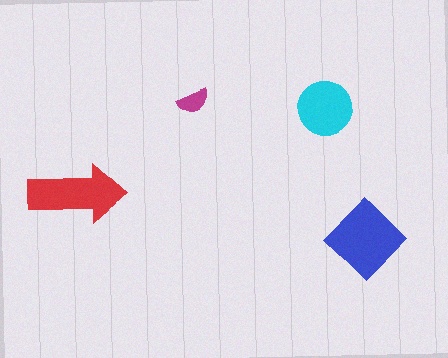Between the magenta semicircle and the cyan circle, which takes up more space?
The cyan circle.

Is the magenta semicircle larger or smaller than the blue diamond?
Smaller.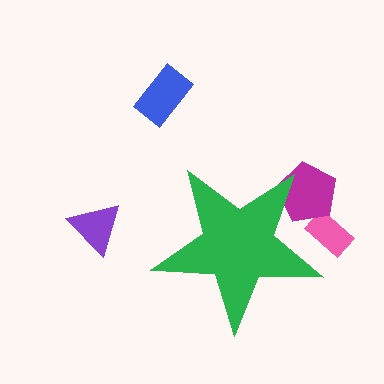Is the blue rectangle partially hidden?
No, the blue rectangle is fully visible.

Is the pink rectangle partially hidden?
Yes, the pink rectangle is partially hidden behind the green star.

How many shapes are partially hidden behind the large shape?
2 shapes are partially hidden.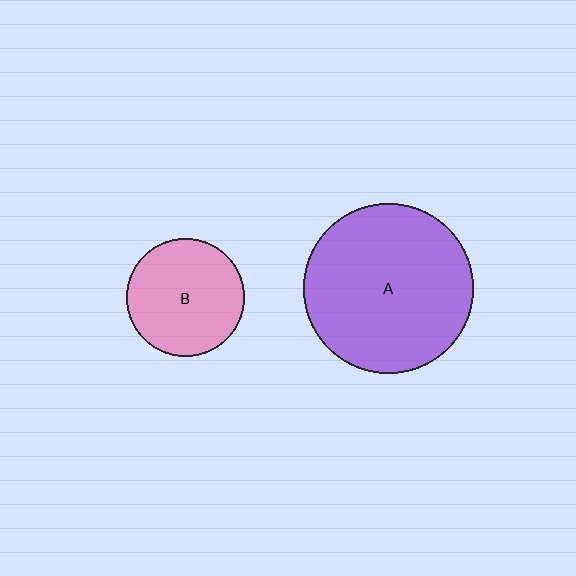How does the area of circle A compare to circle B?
Approximately 2.1 times.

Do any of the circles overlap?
No, none of the circles overlap.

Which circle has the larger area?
Circle A (purple).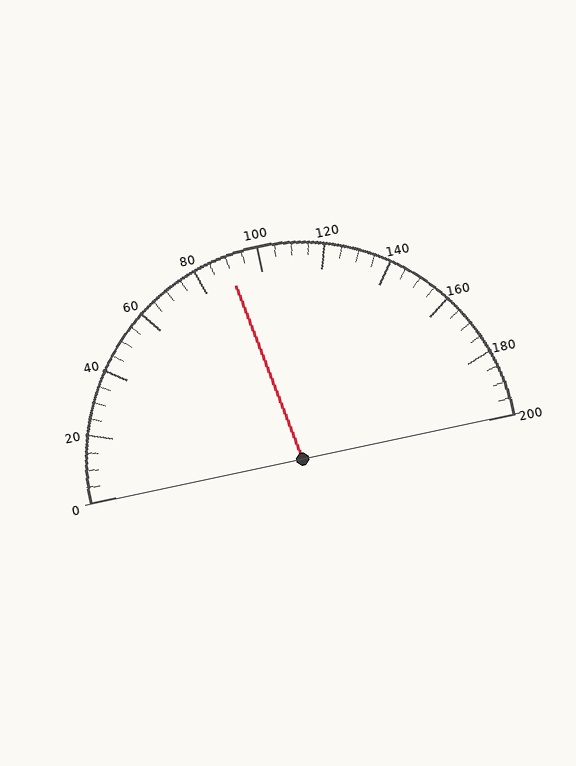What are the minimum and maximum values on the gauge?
The gauge ranges from 0 to 200.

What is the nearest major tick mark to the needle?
The nearest major tick mark is 80.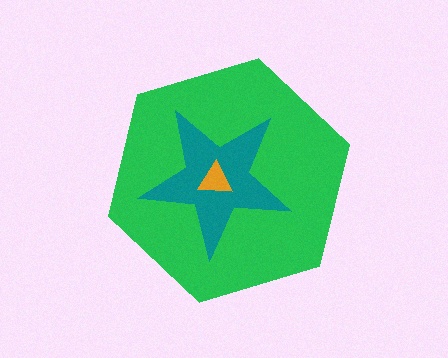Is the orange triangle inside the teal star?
Yes.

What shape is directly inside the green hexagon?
The teal star.